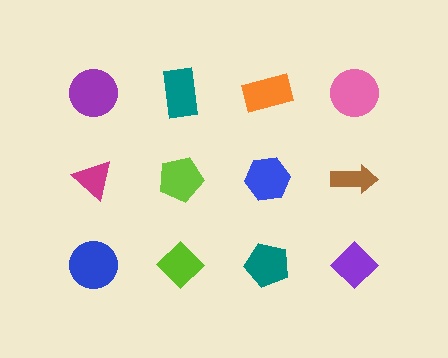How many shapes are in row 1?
4 shapes.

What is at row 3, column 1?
A blue circle.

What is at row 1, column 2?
A teal rectangle.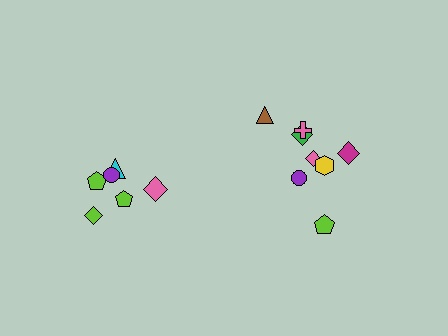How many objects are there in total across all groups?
There are 14 objects.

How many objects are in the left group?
There are 6 objects.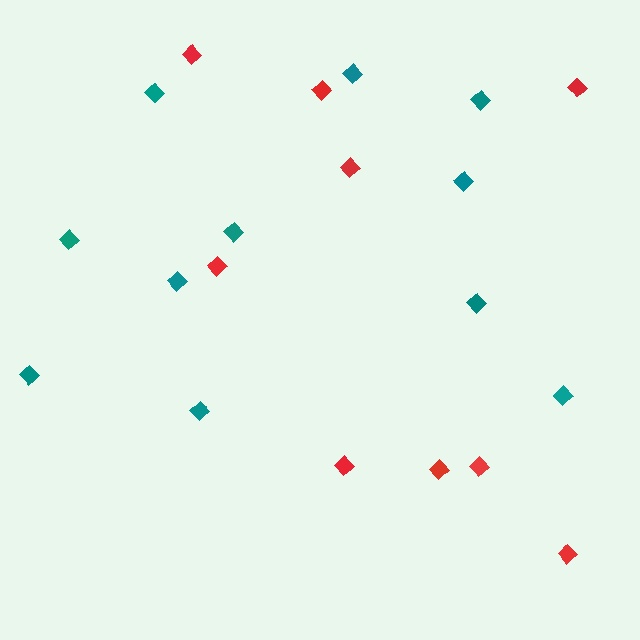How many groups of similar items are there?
There are 2 groups: one group of red diamonds (9) and one group of teal diamonds (11).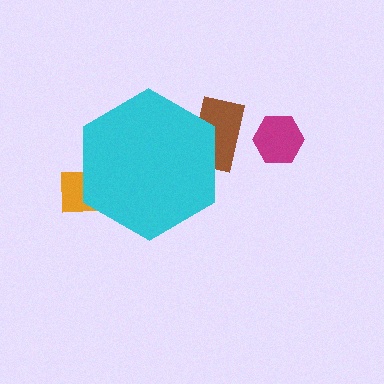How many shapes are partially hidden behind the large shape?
2 shapes are partially hidden.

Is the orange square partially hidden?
Yes, the orange square is partially hidden behind the cyan hexagon.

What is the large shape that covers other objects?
A cyan hexagon.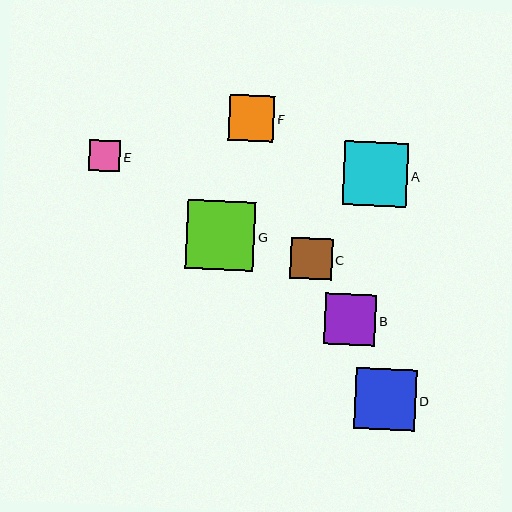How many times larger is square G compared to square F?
Square G is approximately 1.5 times the size of square F.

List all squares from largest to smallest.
From largest to smallest: G, A, D, B, F, C, E.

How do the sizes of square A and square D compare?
Square A and square D are approximately the same size.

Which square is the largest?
Square G is the largest with a size of approximately 68 pixels.